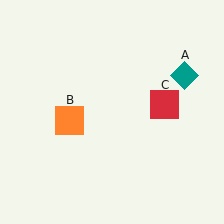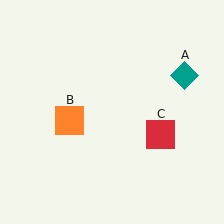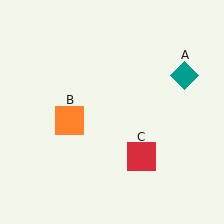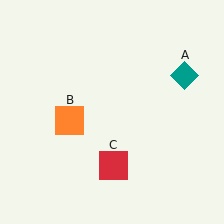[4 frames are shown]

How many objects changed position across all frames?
1 object changed position: red square (object C).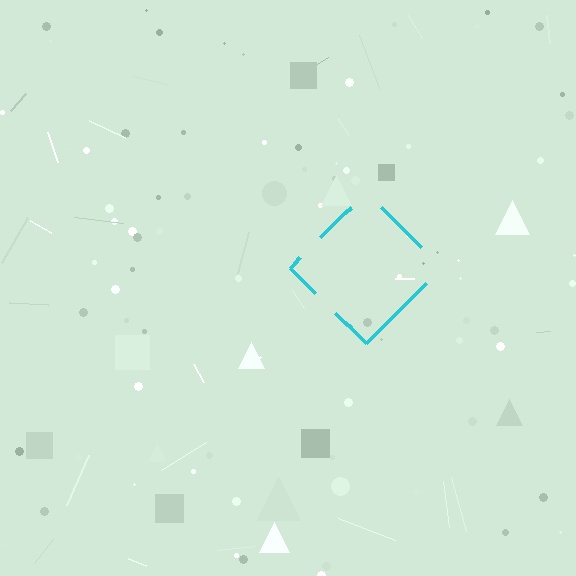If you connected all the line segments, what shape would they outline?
They would outline a diamond.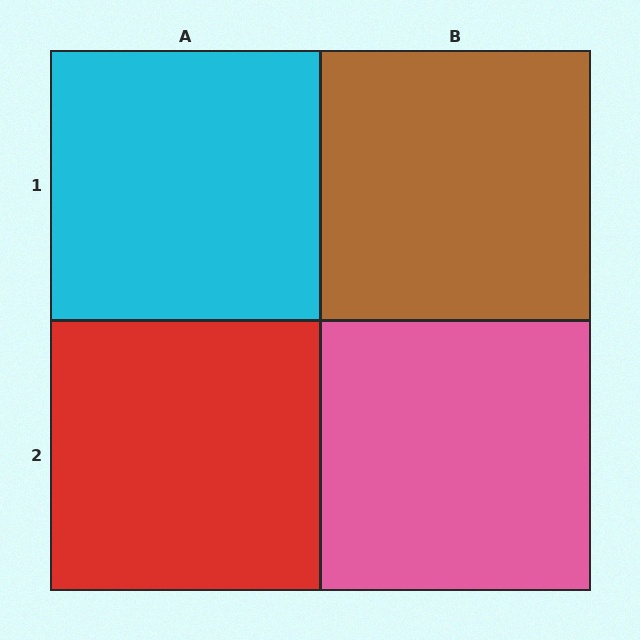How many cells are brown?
1 cell is brown.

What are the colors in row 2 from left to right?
Red, pink.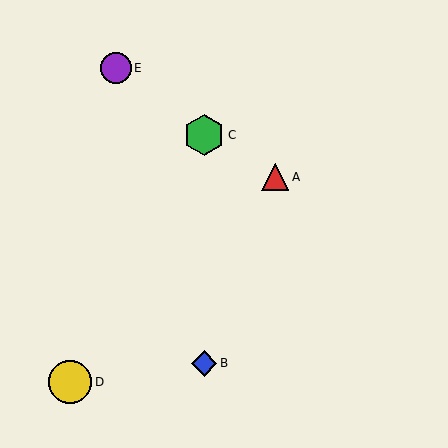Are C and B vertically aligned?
Yes, both are at x≈204.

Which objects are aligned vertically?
Objects B, C are aligned vertically.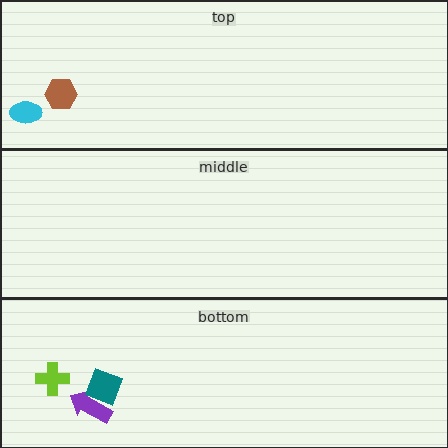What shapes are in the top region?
The cyan ellipse, the brown hexagon.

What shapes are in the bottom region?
The lime cross, the purple arrow, the teal diamond.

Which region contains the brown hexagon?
The top region.